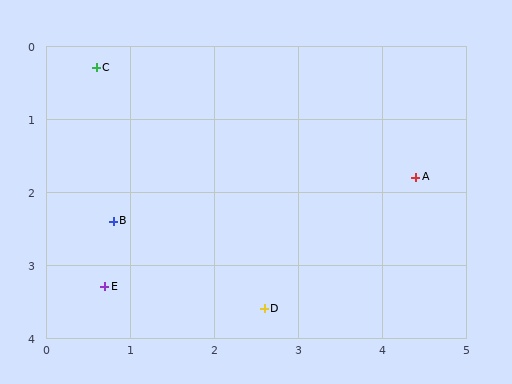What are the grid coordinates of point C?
Point C is at approximately (0.6, 0.3).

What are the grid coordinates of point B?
Point B is at approximately (0.8, 2.4).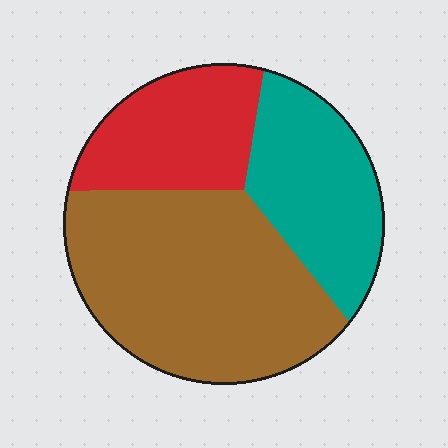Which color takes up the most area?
Brown, at roughly 50%.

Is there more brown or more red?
Brown.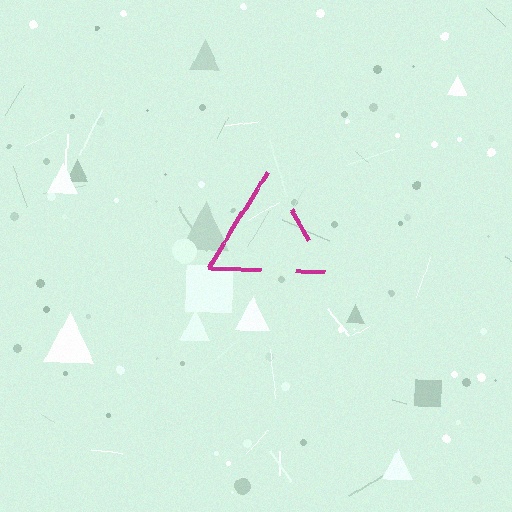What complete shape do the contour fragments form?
The contour fragments form a triangle.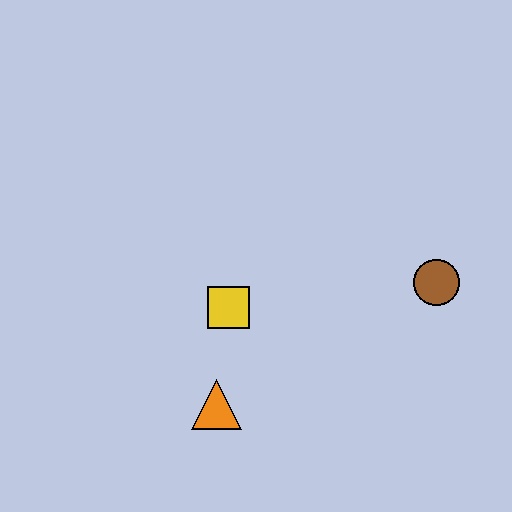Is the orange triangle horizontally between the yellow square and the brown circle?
No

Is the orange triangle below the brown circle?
Yes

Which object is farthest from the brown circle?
The orange triangle is farthest from the brown circle.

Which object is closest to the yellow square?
The orange triangle is closest to the yellow square.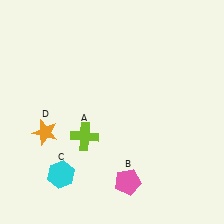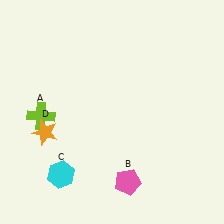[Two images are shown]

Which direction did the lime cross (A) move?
The lime cross (A) moved left.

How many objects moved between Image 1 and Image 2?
1 object moved between the two images.